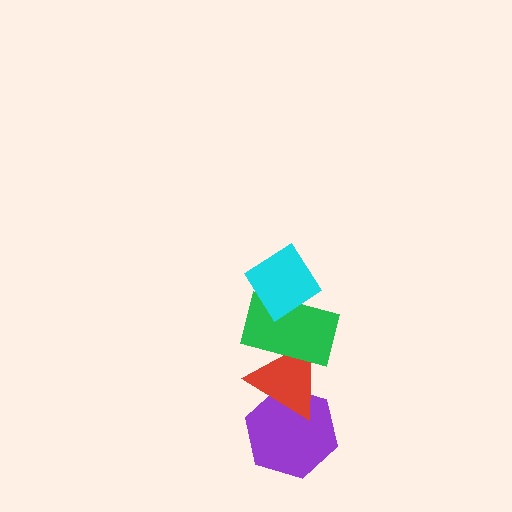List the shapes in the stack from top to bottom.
From top to bottom: the cyan diamond, the green rectangle, the red triangle, the purple hexagon.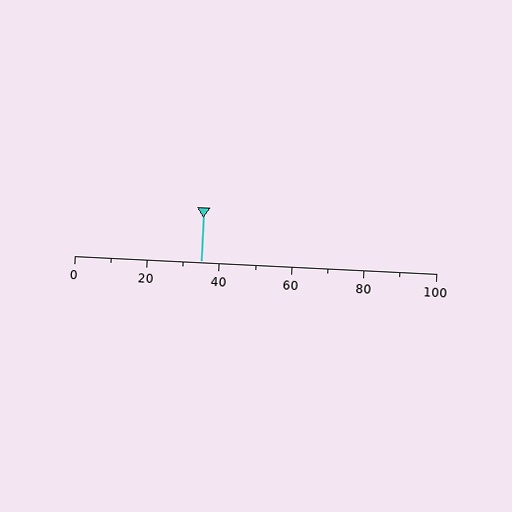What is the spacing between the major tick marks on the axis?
The major ticks are spaced 20 apart.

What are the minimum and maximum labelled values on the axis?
The axis runs from 0 to 100.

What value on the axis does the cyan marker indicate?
The marker indicates approximately 35.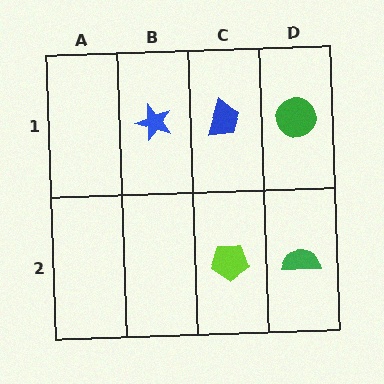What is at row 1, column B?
A blue star.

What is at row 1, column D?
A green circle.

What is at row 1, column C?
A blue trapezoid.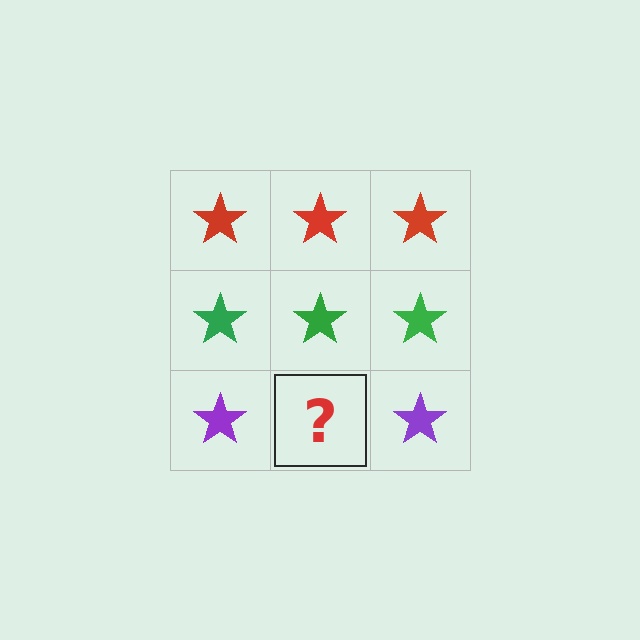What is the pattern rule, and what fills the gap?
The rule is that each row has a consistent color. The gap should be filled with a purple star.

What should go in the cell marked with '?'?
The missing cell should contain a purple star.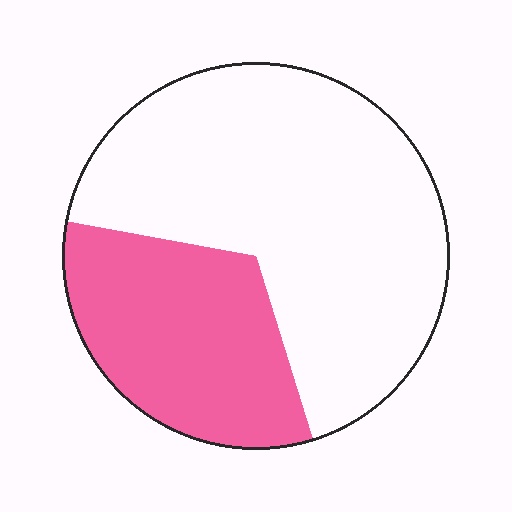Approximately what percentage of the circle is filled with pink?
Approximately 35%.